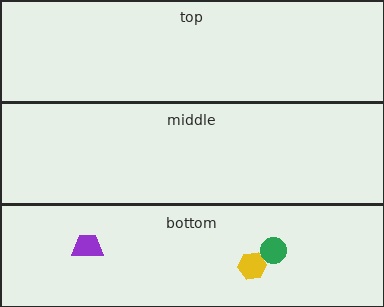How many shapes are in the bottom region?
3.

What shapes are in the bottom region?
The yellow hexagon, the purple trapezoid, the green circle.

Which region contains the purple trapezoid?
The bottom region.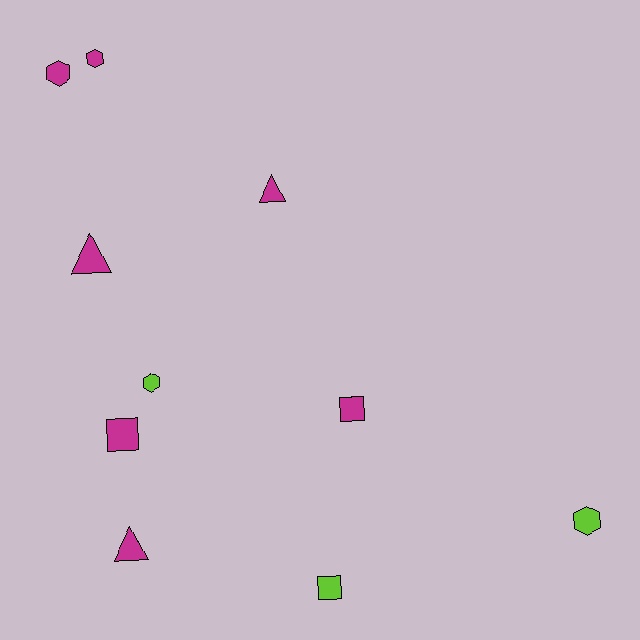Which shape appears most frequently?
Hexagon, with 4 objects.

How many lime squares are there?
There is 1 lime square.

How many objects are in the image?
There are 10 objects.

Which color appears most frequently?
Magenta, with 7 objects.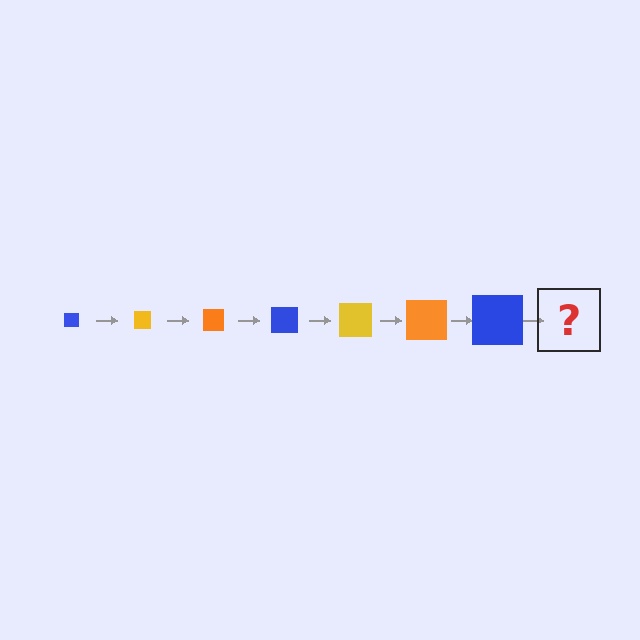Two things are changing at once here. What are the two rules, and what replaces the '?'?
The two rules are that the square grows larger each step and the color cycles through blue, yellow, and orange. The '?' should be a yellow square, larger than the previous one.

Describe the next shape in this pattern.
It should be a yellow square, larger than the previous one.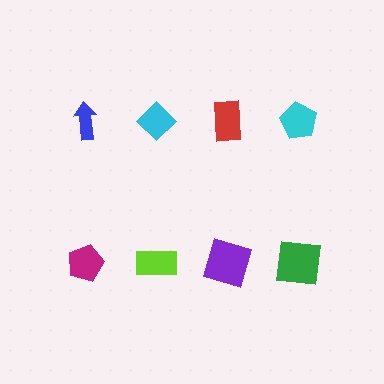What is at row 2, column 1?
A magenta pentagon.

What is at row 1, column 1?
A blue arrow.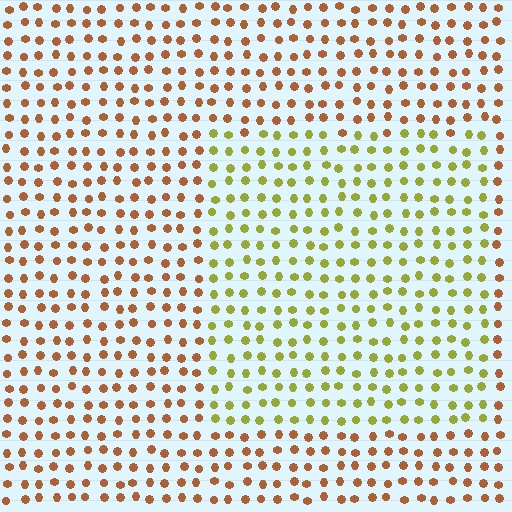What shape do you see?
I see a rectangle.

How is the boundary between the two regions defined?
The boundary is defined purely by a slight shift in hue (about 50 degrees). Spacing, size, and orientation are identical on both sides.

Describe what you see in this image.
The image is filled with small brown elements in a uniform arrangement. A rectangle-shaped region is visible where the elements are tinted to a slightly different hue, forming a subtle color boundary.